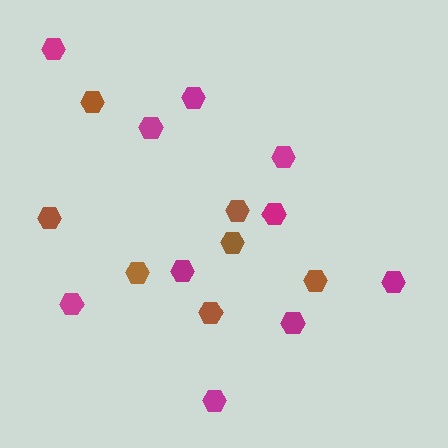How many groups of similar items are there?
There are 2 groups: one group of magenta hexagons (10) and one group of brown hexagons (7).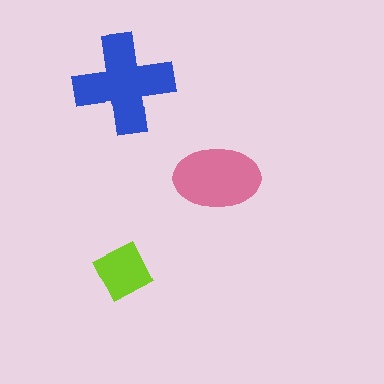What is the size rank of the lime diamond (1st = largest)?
3rd.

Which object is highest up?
The blue cross is topmost.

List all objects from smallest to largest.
The lime diamond, the pink ellipse, the blue cross.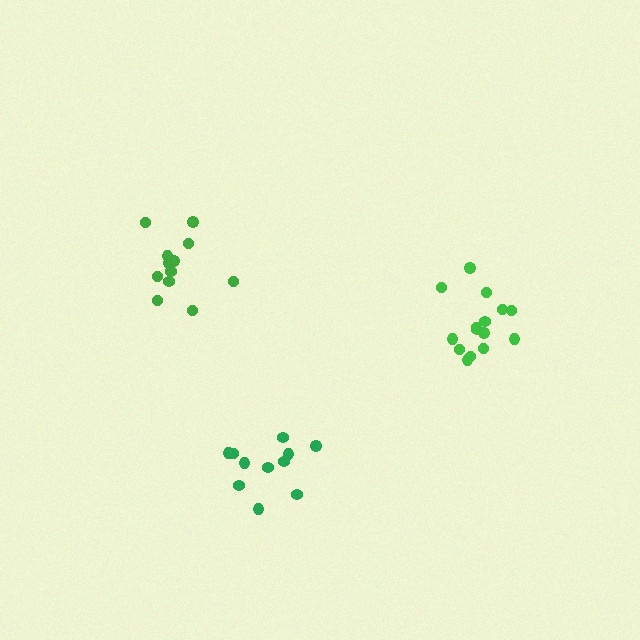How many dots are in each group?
Group 1: 15 dots, Group 2: 11 dots, Group 3: 12 dots (38 total).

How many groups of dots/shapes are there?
There are 3 groups.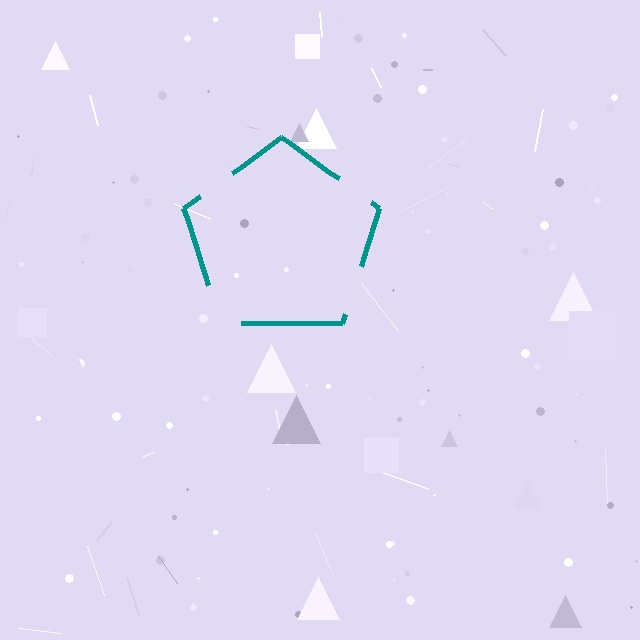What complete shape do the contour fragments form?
The contour fragments form a pentagon.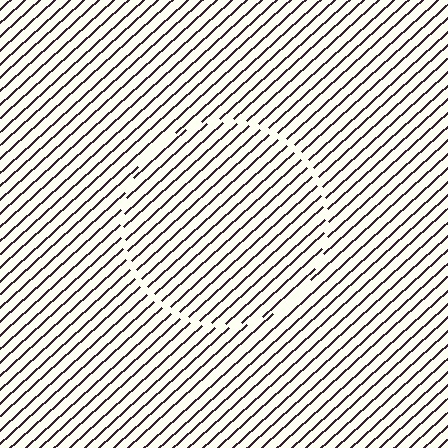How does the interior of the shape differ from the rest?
The interior of the shape contains the same grating, shifted by half a period — the contour is defined by the phase discontinuity where line-ends from the inner and outer gratings abut.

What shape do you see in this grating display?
An illusory circle. The interior of the shape contains the same grating, shifted by half a period — the contour is defined by the phase discontinuity where line-ends from the inner and outer gratings abut.